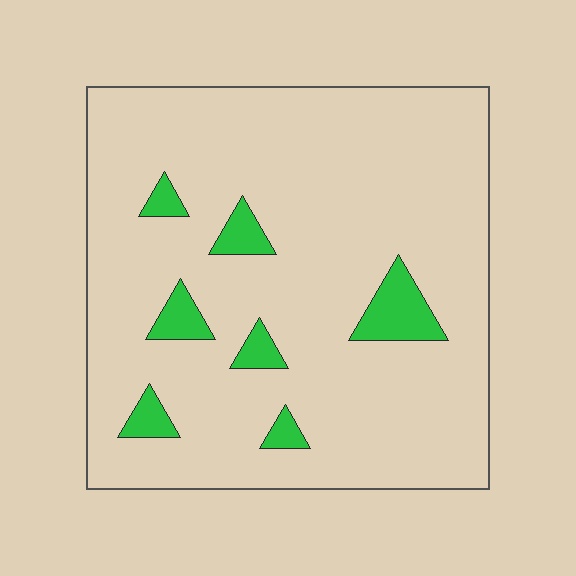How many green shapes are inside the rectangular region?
7.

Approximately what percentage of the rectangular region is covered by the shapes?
Approximately 10%.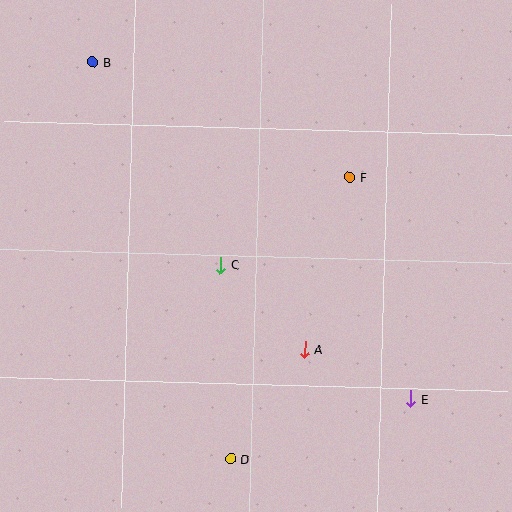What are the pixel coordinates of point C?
Point C is at (220, 265).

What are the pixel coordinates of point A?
Point A is at (305, 350).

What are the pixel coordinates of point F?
Point F is at (350, 177).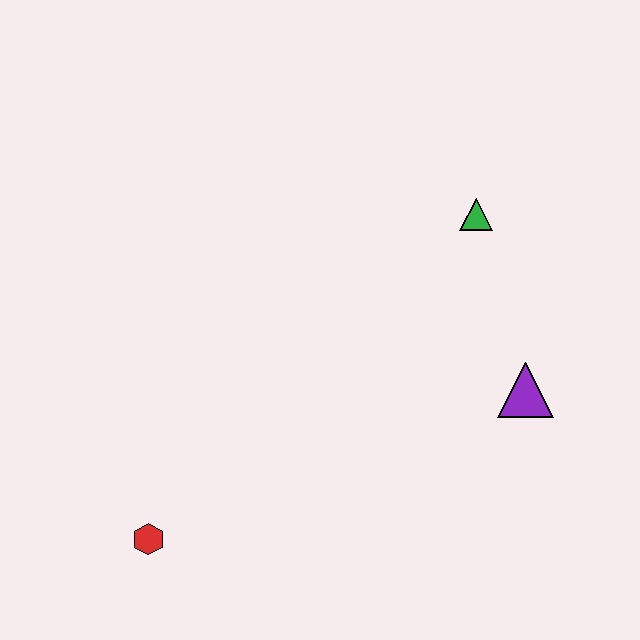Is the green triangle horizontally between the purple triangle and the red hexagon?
Yes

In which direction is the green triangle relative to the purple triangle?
The green triangle is above the purple triangle.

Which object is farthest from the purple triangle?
The red hexagon is farthest from the purple triangle.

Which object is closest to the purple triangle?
The green triangle is closest to the purple triangle.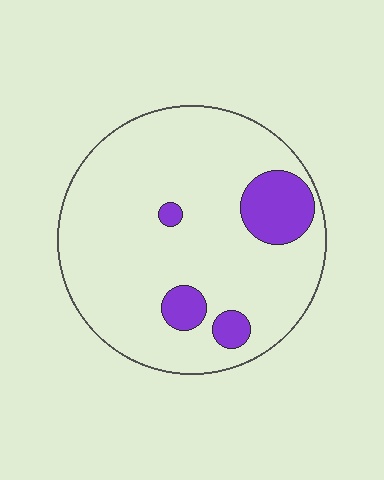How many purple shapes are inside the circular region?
4.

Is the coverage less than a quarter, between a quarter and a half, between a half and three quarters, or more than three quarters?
Less than a quarter.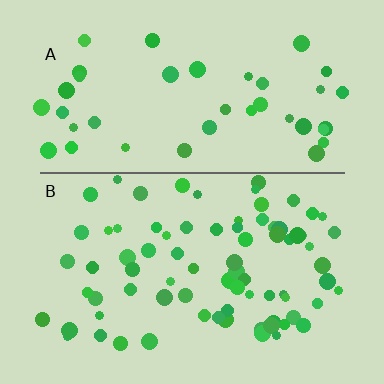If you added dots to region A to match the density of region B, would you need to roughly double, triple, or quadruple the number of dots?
Approximately double.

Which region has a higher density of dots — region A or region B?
B (the bottom).